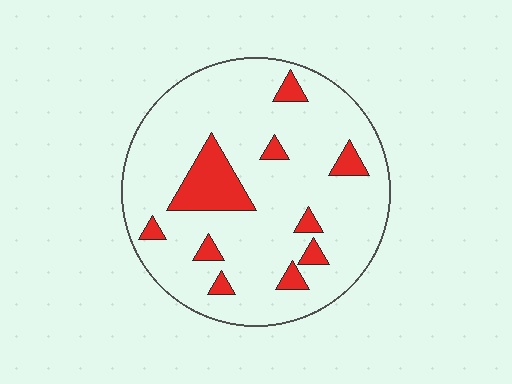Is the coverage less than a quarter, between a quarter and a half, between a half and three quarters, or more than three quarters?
Less than a quarter.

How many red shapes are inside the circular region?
10.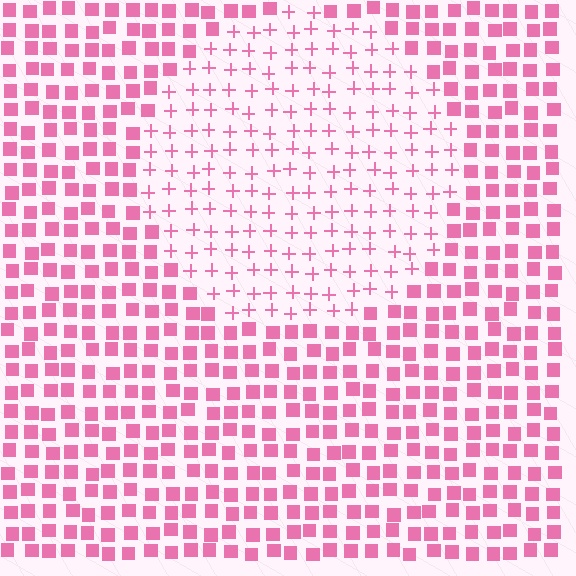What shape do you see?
I see a circle.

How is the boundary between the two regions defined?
The boundary is defined by a change in element shape: plus signs inside vs. squares outside. All elements share the same color and spacing.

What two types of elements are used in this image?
The image uses plus signs inside the circle region and squares outside it.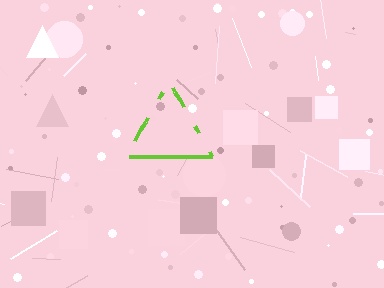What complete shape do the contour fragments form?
The contour fragments form a triangle.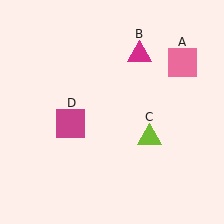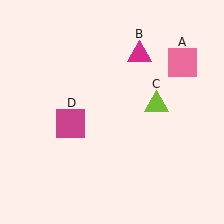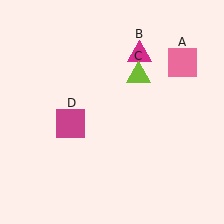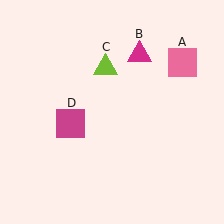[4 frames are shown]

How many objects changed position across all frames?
1 object changed position: lime triangle (object C).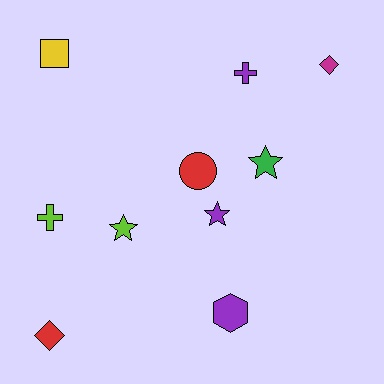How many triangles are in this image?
There are no triangles.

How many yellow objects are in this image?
There is 1 yellow object.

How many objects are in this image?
There are 10 objects.